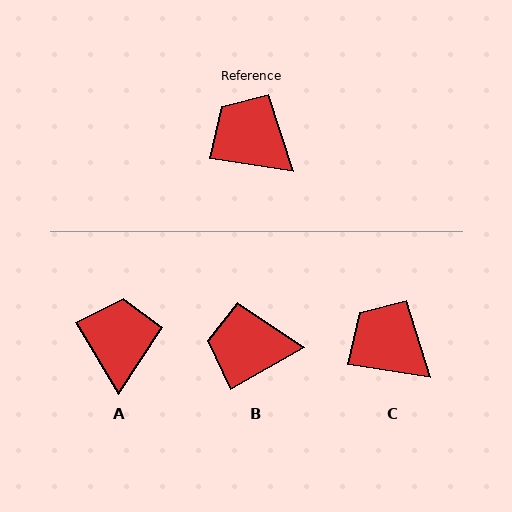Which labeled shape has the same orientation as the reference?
C.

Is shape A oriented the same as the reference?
No, it is off by about 51 degrees.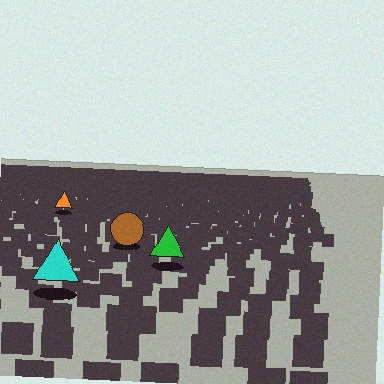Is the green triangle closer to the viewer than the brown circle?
Yes. The green triangle is closer — you can tell from the texture gradient: the ground texture is coarser near it.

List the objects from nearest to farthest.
From nearest to farthest: the cyan triangle, the green triangle, the brown circle, the orange triangle.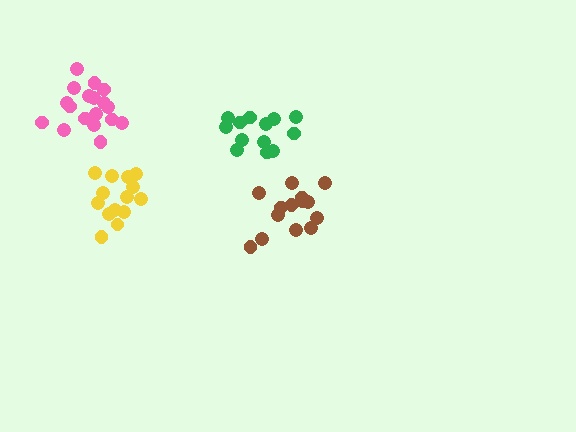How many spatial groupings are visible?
There are 4 spatial groupings.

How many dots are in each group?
Group 1: 14 dots, Group 2: 13 dots, Group 3: 14 dots, Group 4: 18 dots (59 total).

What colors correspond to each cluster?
The clusters are colored: brown, green, yellow, pink.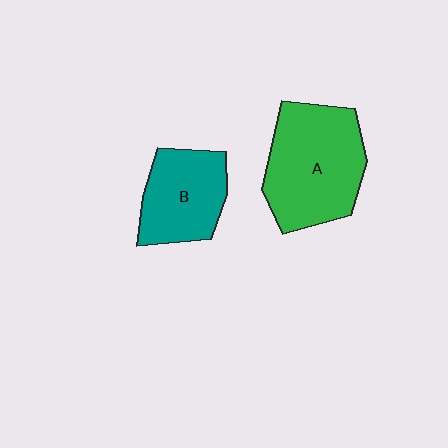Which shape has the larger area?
Shape A (green).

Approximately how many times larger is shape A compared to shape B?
Approximately 1.5 times.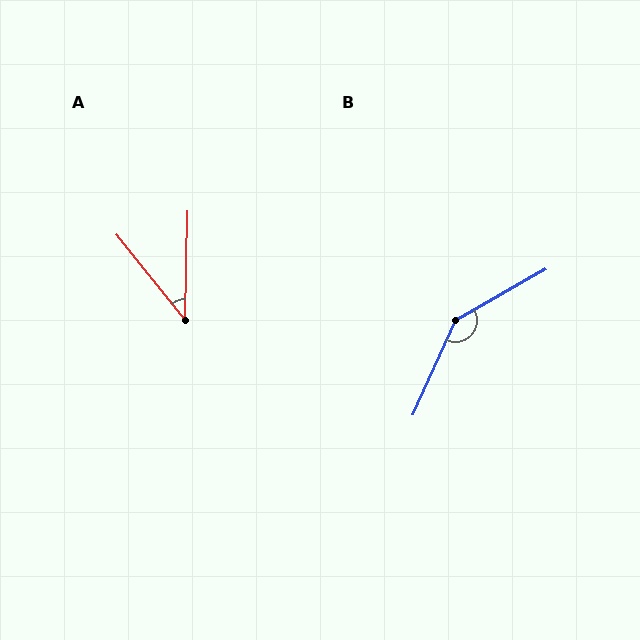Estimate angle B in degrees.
Approximately 144 degrees.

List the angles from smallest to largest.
A (40°), B (144°).